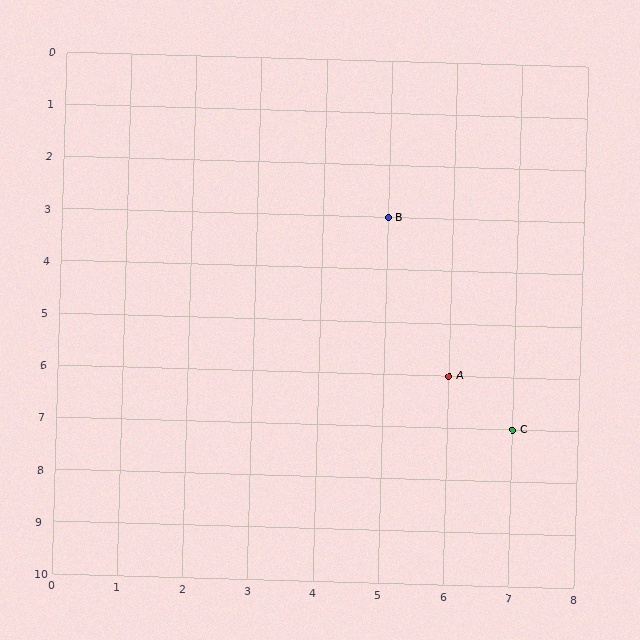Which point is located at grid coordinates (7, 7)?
Point C is at (7, 7).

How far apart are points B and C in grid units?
Points B and C are 2 columns and 4 rows apart (about 4.5 grid units diagonally).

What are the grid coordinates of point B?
Point B is at grid coordinates (5, 3).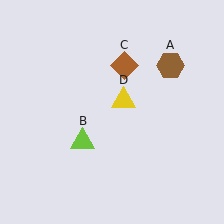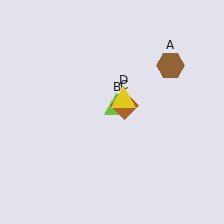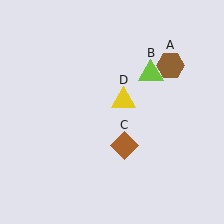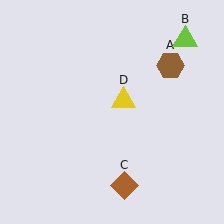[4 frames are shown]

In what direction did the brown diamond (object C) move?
The brown diamond (object C) moved down.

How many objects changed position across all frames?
2 objects changed position: lime triangle (object B), brown diamond (object C).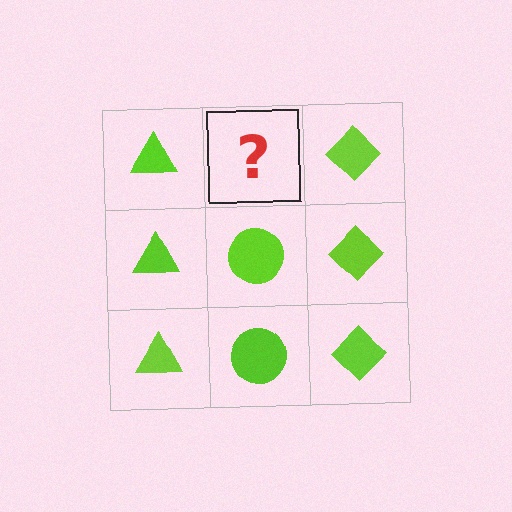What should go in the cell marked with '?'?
The missing cell should contain a lime circle.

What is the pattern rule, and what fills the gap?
The rule is that each column has a consistent shape. The gap should be filled with a lime circle.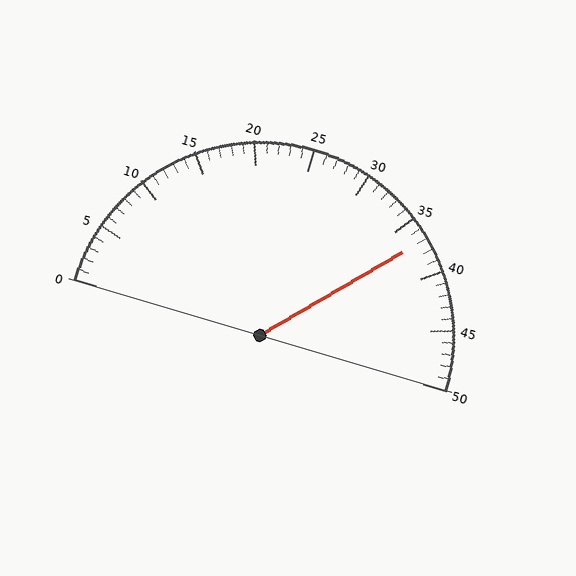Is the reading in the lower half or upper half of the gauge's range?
The reading is in the upper half of the range (0 to 50).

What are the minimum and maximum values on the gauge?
The gauge ranges from 0 to 50.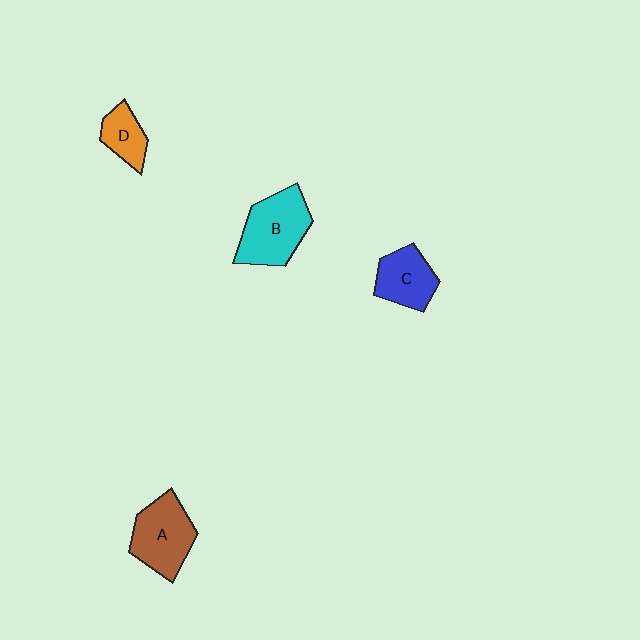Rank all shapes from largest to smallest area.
From largest to smallest: B (cyan), A (brown), C (blue), D (orange).